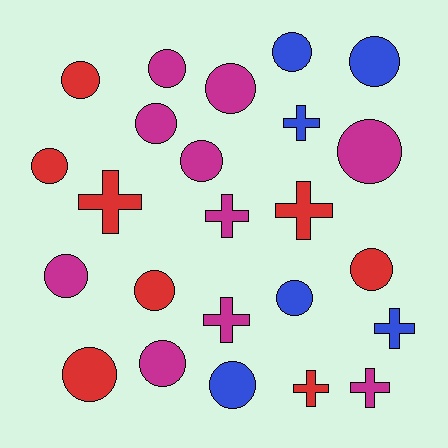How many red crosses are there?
There are 3 red crosses.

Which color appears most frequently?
Magenta, with 10 objects.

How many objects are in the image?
There are 24 objects.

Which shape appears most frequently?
Circle, with 16 objects.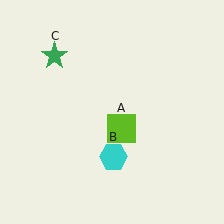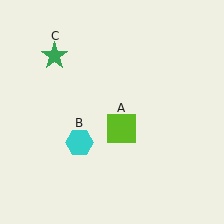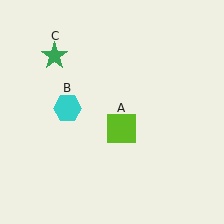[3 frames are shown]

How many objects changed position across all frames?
1 object changed position: cyan hexagon (object B).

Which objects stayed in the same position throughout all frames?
Lime square (object A) and green star (object C) remained stationary.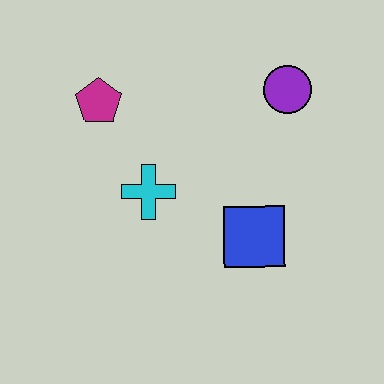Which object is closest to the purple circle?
The blue square is closest to the purple circle.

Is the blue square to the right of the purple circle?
No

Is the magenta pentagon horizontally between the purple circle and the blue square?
No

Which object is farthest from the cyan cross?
The purple circle is farthest from the cyan cross.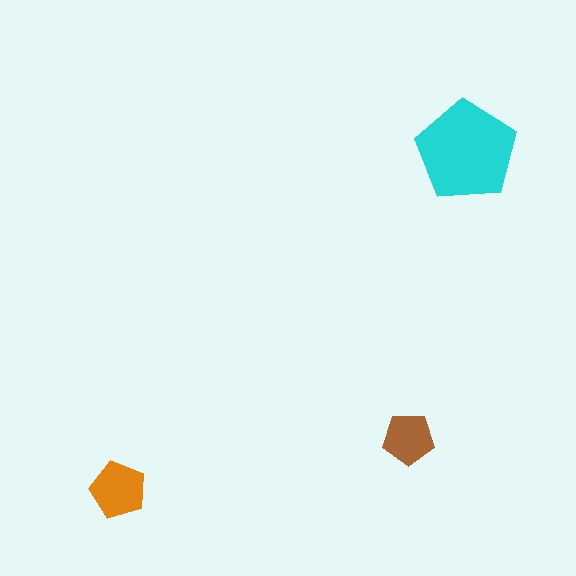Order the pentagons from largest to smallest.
the cyan one, the orange one, the brown one.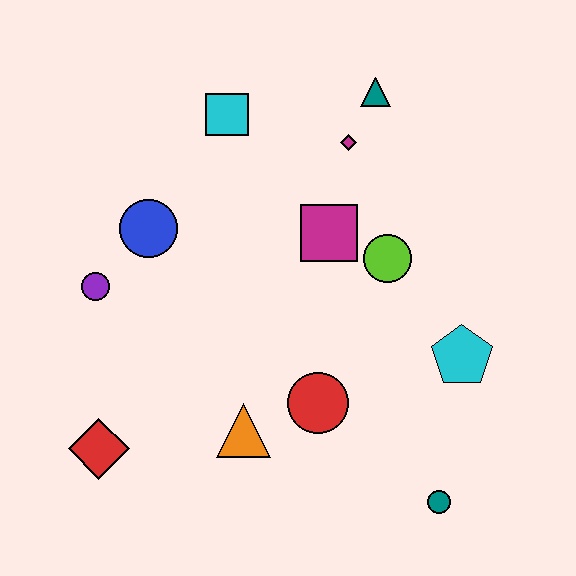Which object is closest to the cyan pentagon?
The lime circle is closest to the cyan pentagon.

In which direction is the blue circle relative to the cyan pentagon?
The blue circle is to the left of the cyan pentagon.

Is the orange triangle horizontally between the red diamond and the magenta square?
Yes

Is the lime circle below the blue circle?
Yes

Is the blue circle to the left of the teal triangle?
Yes